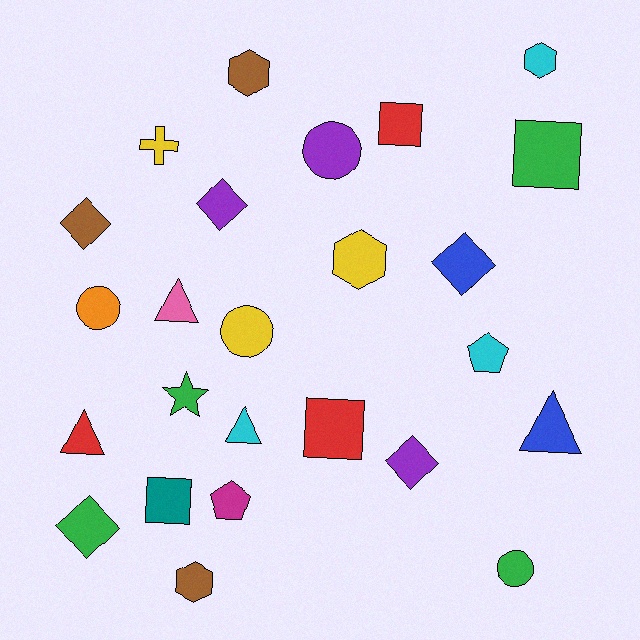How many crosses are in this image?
There is 1 cross.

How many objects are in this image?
There are 25 objects.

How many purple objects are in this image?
There are 3 purple objects.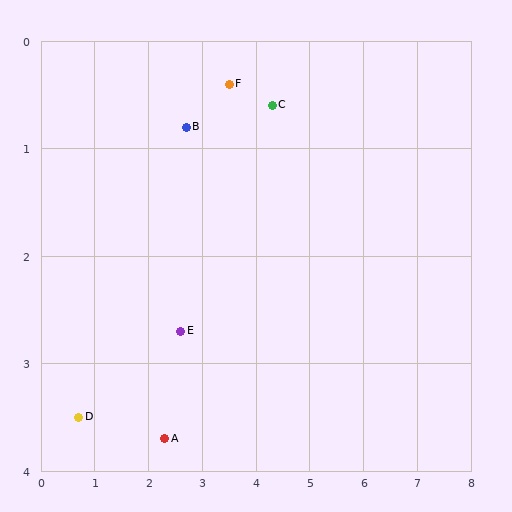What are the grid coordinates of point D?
Point D is at approximately (0.7, 3.5).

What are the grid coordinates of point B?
Point B is at approximately (2.7, 0.8).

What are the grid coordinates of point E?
Point E is at approximately (2.6, 2.7).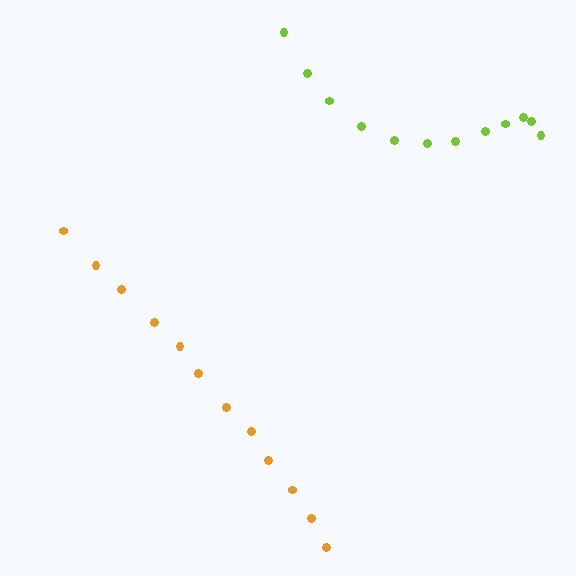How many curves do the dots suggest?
There are 2 distinct paths.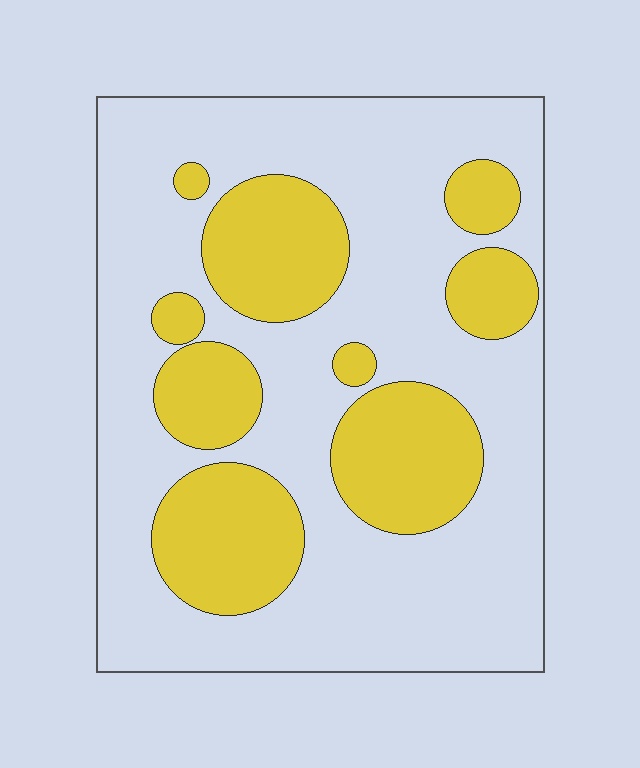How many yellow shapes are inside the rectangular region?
9.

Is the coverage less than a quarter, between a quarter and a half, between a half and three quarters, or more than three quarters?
Between a quarter and a half.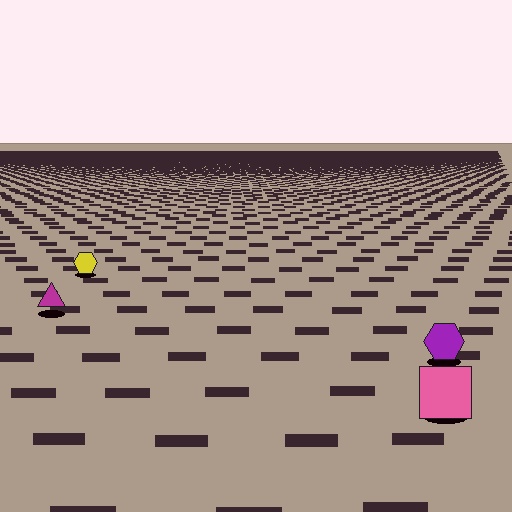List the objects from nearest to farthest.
From nearest to farthest: the pink square, the purple hexagon, the magenta triangle, the yellow hexagon.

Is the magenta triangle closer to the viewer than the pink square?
No. The pink square is closer — you can tell from the texture gradient: the ground texture is coarser near it.